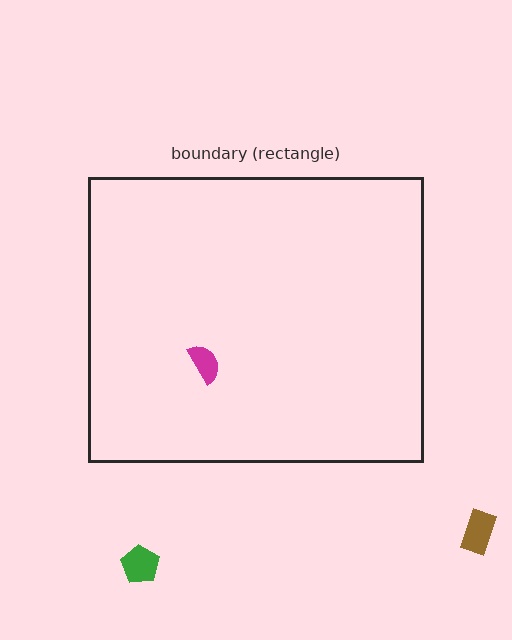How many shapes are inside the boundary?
1 inside, 2 outside.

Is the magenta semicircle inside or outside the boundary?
Inside.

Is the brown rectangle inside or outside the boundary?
Outside.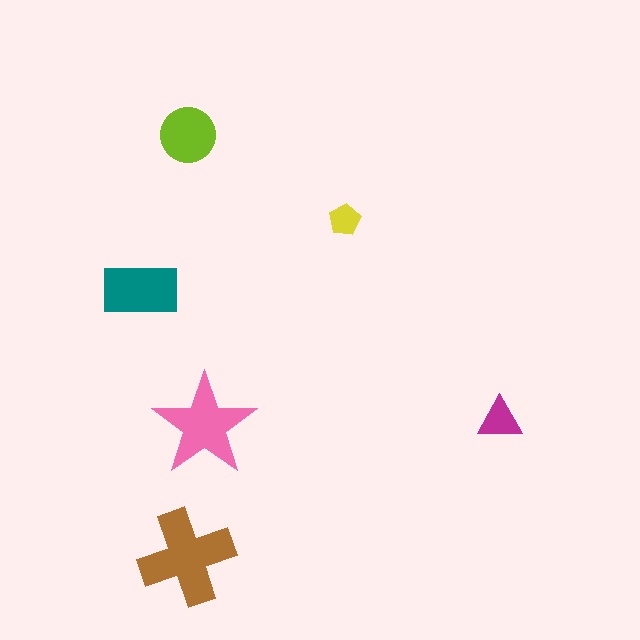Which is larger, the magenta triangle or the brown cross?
The brown cross.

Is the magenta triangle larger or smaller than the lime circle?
Smaller.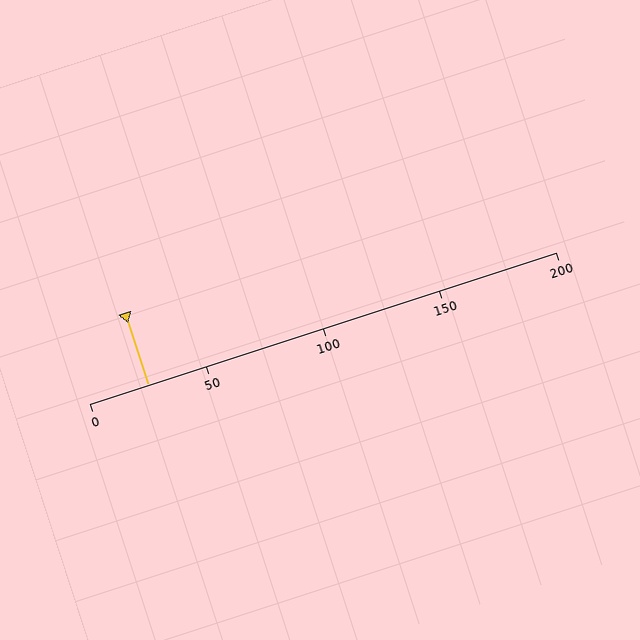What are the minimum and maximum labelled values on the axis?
The axis runs from 0 to 200.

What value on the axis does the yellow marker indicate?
The marker indicates approximately 25.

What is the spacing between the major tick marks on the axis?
The major ticks are spaced 50 apart.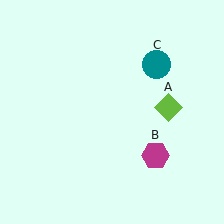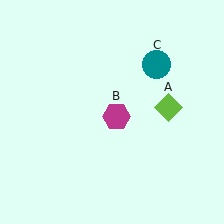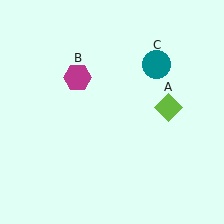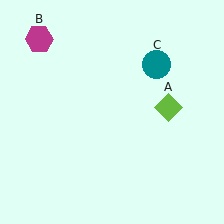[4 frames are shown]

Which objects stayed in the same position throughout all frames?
Lime diamond (object A) and teal circle (object C) remained stationary.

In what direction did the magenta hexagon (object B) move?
The magenta hexagon (object B) moved up and to the left.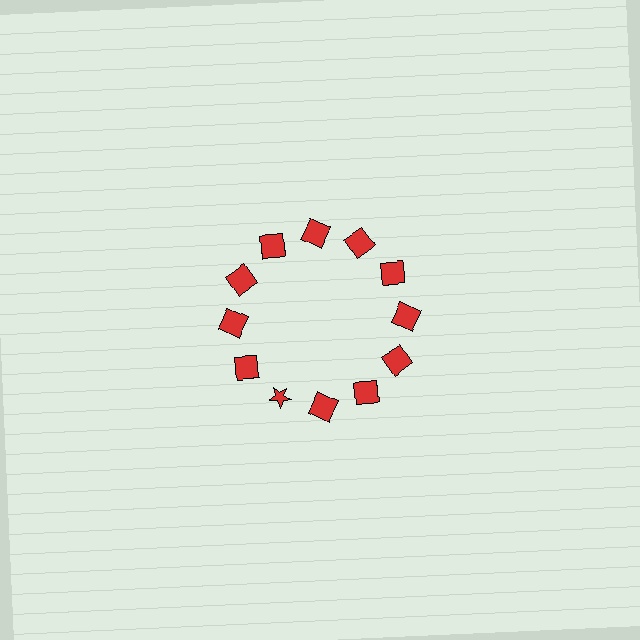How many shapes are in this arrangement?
There are 12 shapes arranged in a ring pattern.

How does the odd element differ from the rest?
It has a different shape: star instead of square.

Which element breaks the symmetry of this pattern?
The red star at roughly the 7 o'clock position breaks the symmetry. All other shapes are red squares.